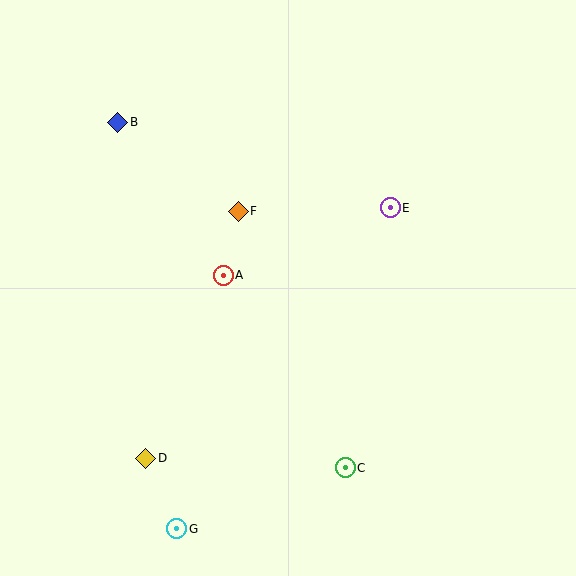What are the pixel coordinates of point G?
Point G is at (177, 529).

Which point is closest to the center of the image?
Point A at (223, 275) is closest to the center.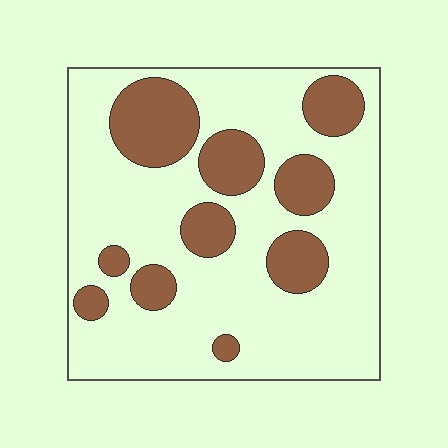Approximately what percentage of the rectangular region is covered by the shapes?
Approximately 25%.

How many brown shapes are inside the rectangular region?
10.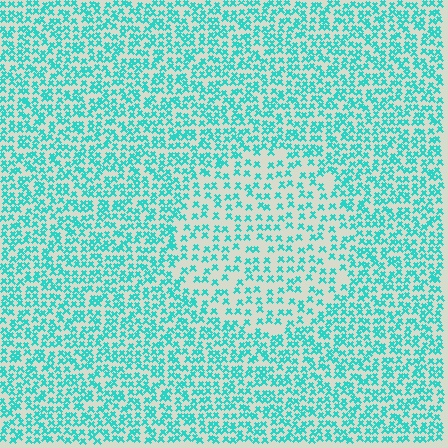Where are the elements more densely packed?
The elements are more densely packed outside the circle boundary.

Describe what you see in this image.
The image contains small cyan elements arranged at two different densities. A circle-shaped region is visible where the elements are less densely packed than the surrounding area.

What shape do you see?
I see a circle.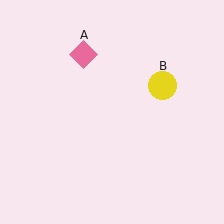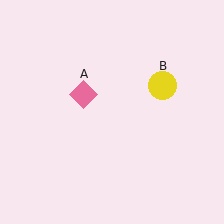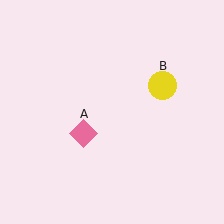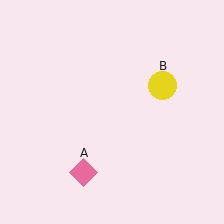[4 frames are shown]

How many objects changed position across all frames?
1 object changed position: pink diamond (object A).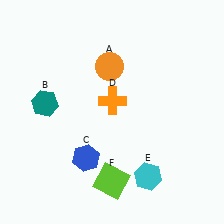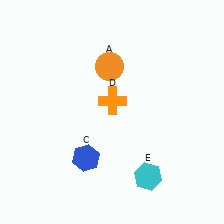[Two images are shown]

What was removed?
The lime square (F), the teal hexagon (B) were removed in Image 2.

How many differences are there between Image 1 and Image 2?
There are 2 differences between the two images.